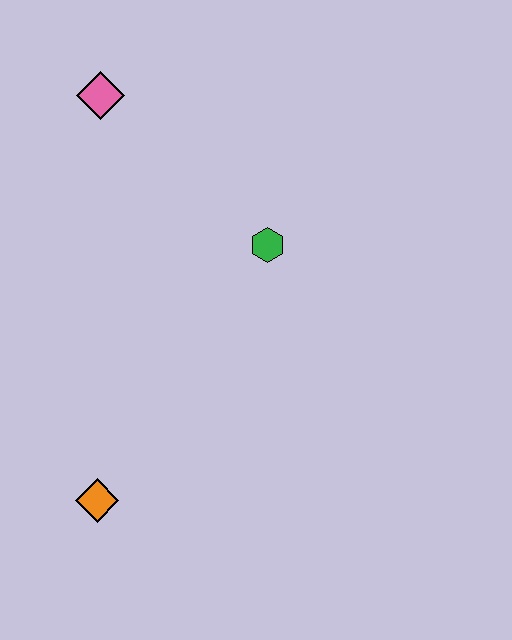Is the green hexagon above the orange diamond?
Yes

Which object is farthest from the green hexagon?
The orange diamond is farthest from the green hexagon.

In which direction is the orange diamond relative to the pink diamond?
The orange diamond is below the pink diamond.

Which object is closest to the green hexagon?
The pink diamond is closest to the green hexagon.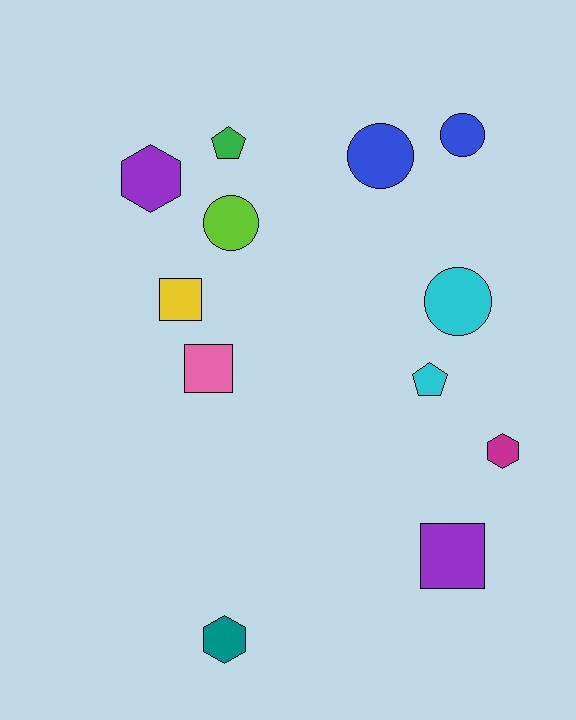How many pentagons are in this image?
There are 2 pentagons.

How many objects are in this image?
There are 12 objects.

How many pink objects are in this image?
There is 1 pink object.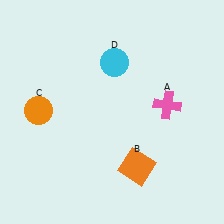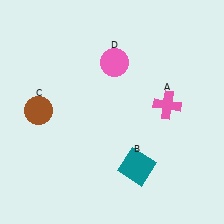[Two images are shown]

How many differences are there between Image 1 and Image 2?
There are 3 differences between the two images.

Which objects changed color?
B changed from orange to teal. C changed from orange to brown. D changed from cyan to pink.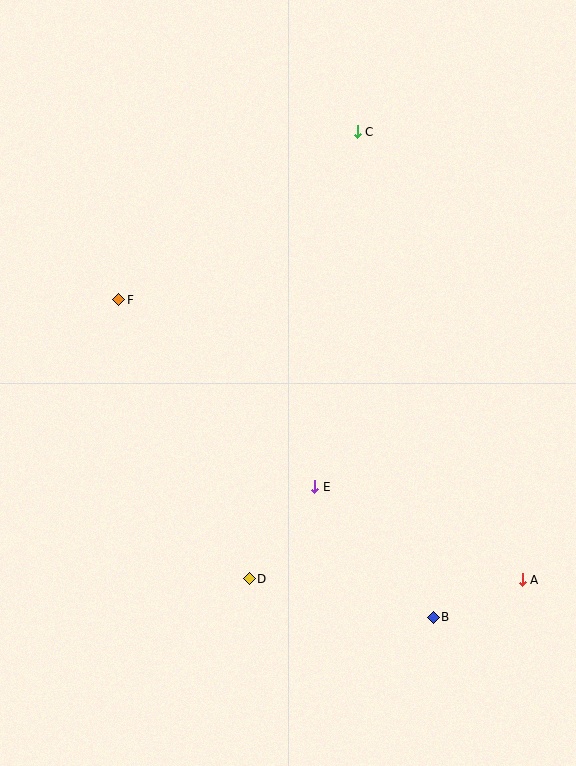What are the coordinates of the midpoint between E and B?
The midpoint between E and B is at (374, 552).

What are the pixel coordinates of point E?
Point E is at (315, 487).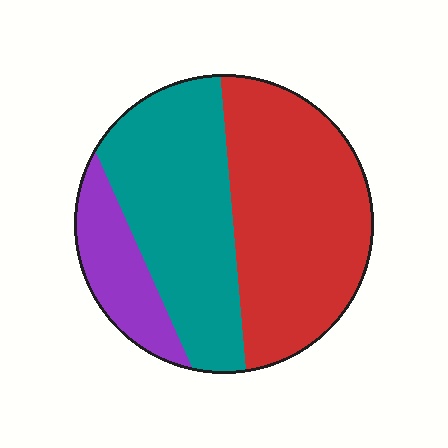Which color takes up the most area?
Red, at roughly 45%.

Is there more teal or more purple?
Teal.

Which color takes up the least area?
Purple, at roughly 15%.